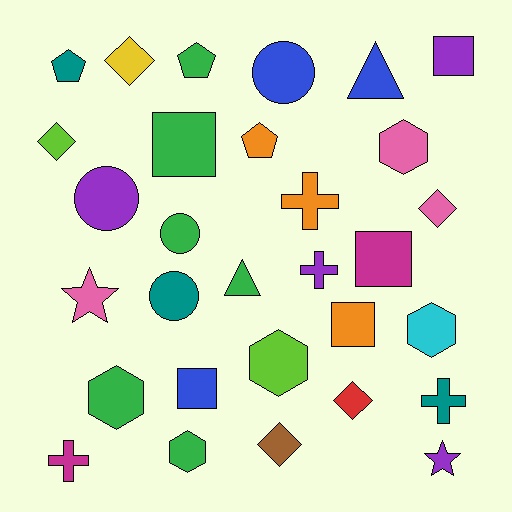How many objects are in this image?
There are 30 objects.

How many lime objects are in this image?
There are 2 lime objects.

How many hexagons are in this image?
There are 5 hexagons.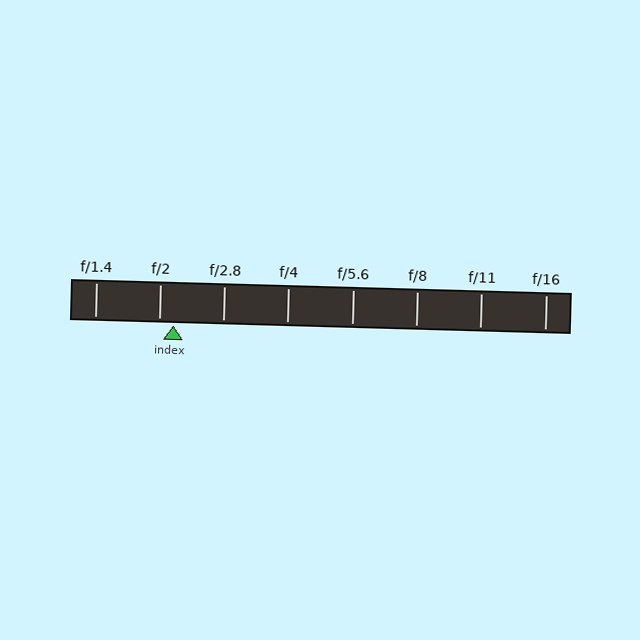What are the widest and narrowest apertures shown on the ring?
The widest aperture shown is f/1.4 and the narrowest is f/16.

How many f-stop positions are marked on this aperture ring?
There are 8 f-stop positions marked.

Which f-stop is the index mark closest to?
The index mark is closest to f/2.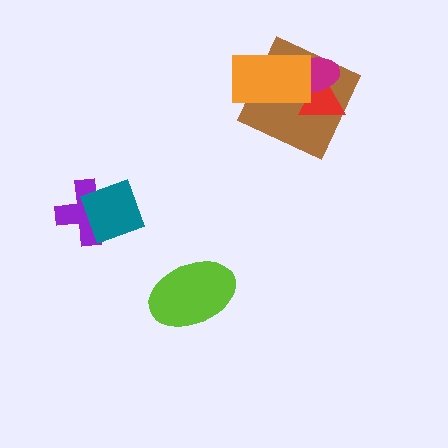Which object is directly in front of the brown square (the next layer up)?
The red triangle is directly in front of the brown square.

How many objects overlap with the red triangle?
3 objects overlap with the red triangle.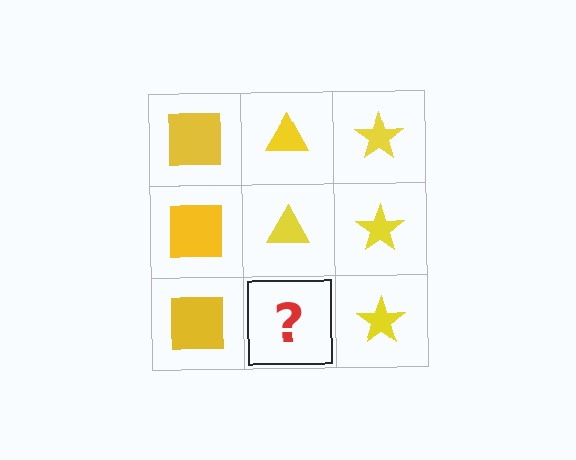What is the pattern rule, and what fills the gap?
The rule is that each column has a consistent shape. The gap should be filled with a yellow triangle.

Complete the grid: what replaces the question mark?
The question mark should be replaced with a yellow triangle.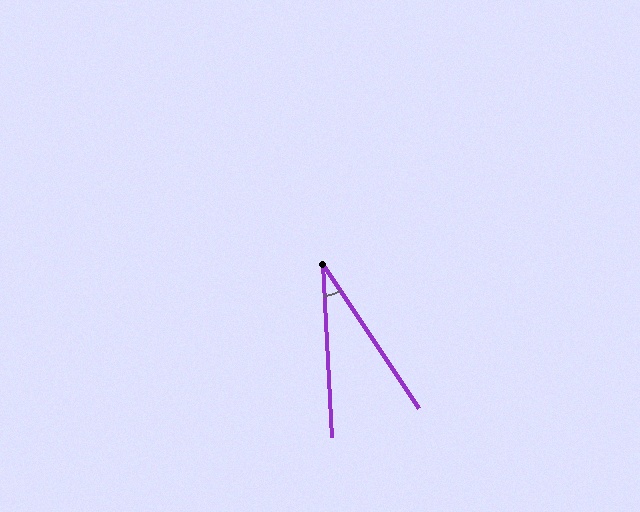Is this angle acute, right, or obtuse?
It is acute.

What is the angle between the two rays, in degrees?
Approximately 31 degrees.